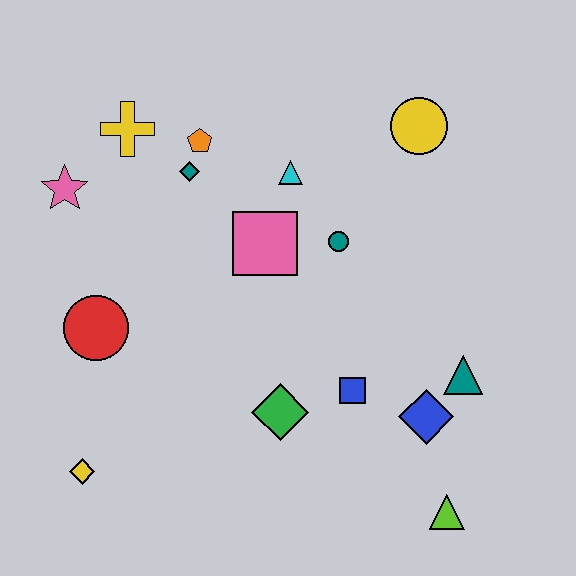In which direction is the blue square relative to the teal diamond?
The blue square is below the teal diamond.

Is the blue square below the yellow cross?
Yes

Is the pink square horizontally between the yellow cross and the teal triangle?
Yes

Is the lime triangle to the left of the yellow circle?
No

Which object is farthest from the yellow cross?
The lime triangle is farthest from the yellow cross.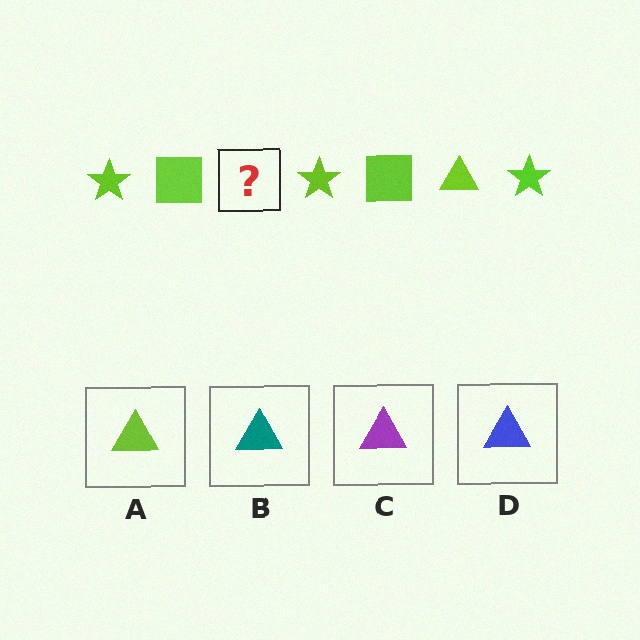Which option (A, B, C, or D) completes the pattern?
A.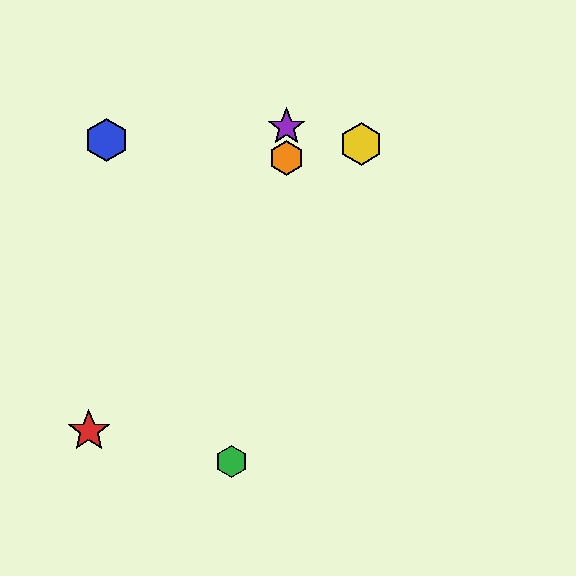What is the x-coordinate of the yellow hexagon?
The yellow hexagon is at x≈361.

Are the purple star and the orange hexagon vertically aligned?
Yes, both are at x≈286.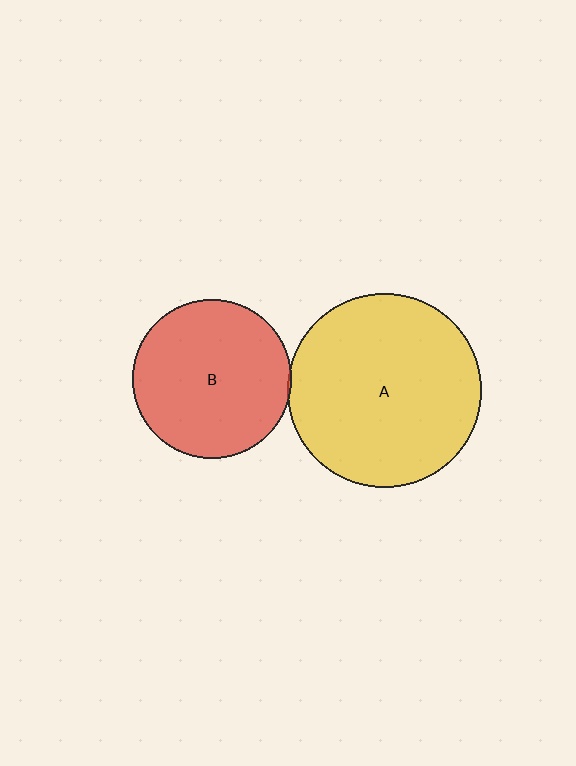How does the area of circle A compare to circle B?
Approximately 1.5 times.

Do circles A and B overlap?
Yes.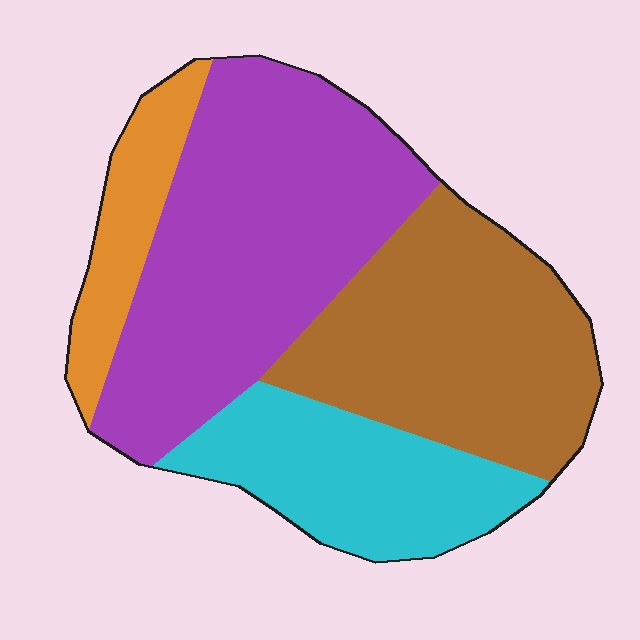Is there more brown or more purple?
Purple.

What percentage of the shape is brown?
Brown takes up about one third (1/3) of the shape.